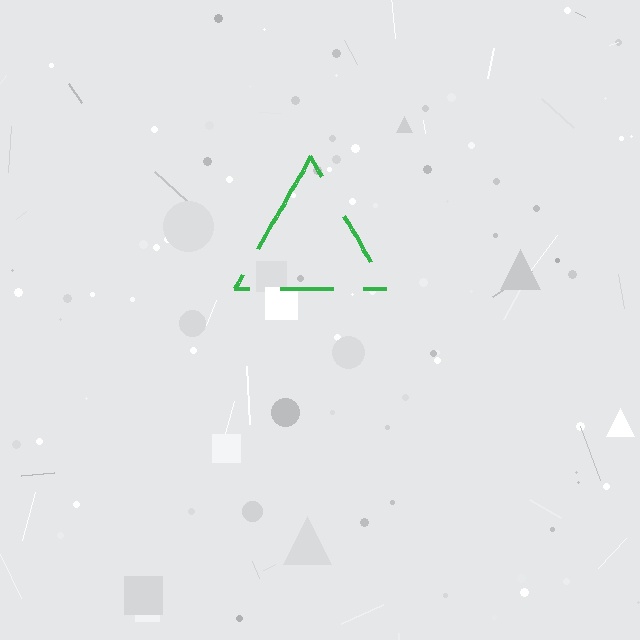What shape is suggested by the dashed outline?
The dashed outline suggests a triangle.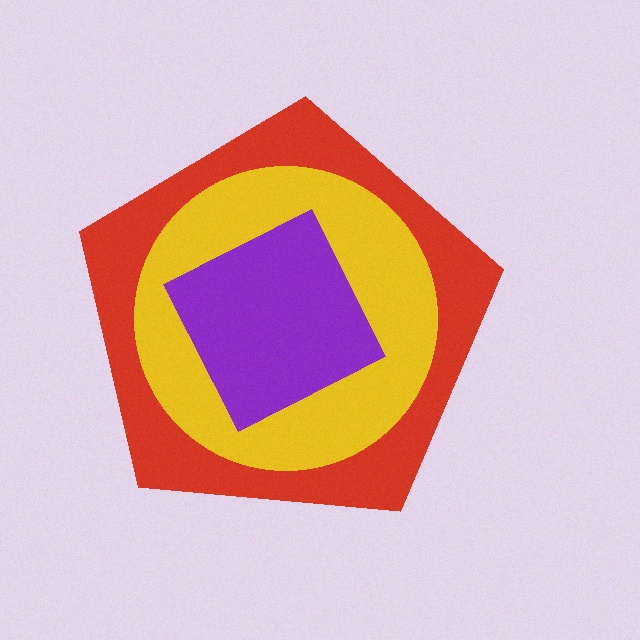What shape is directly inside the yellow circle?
The purple square.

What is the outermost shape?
The red pentagon.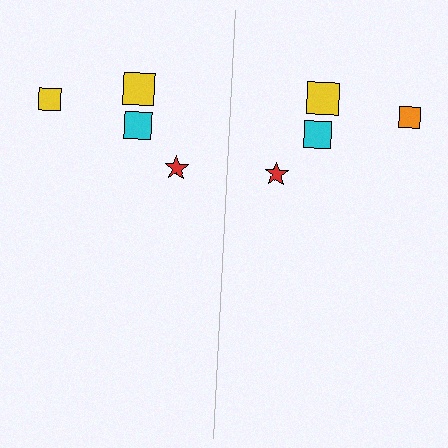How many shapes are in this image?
There are 8 shapes in this image.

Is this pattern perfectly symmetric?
No, the pattern is not perfectly symmetric. The orange square on the right side breaks the symmetry — its mirror counterpart is yellow.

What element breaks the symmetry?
The orange square on the right side breaks the symmetry — its mirror counterpart is yellow.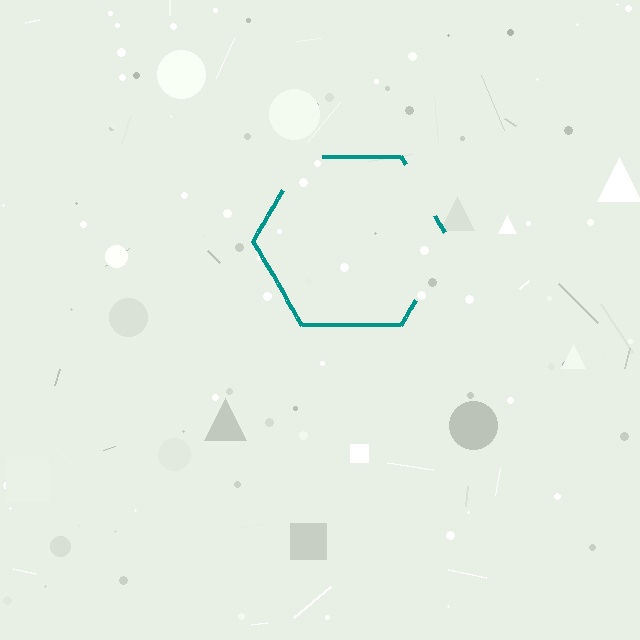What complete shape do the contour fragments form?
The contour fragments form a hexagon.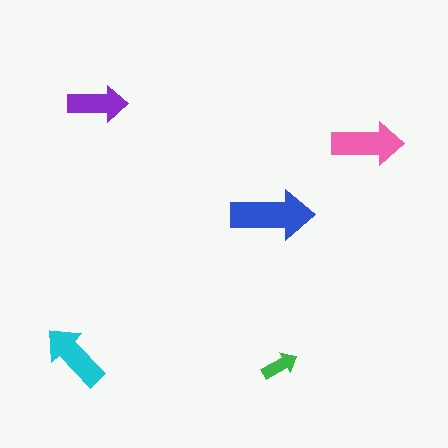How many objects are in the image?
There are 5 objects in the image.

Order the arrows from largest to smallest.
the blue one, the pink one, the cyan one, the purple one, the green one.